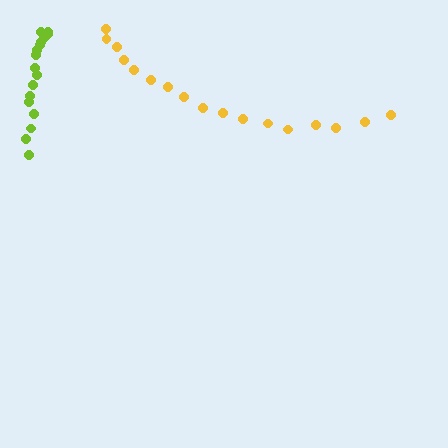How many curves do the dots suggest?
There are 2 distinct paths.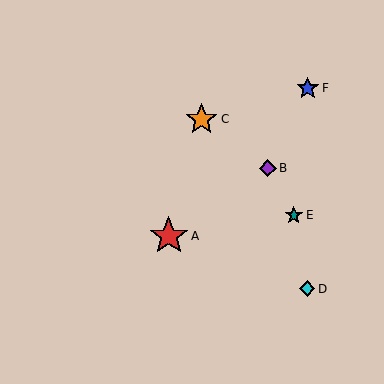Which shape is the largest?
The red star (labeled A) is the largest.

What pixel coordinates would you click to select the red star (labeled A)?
Click at (169, 236) to select the red star A.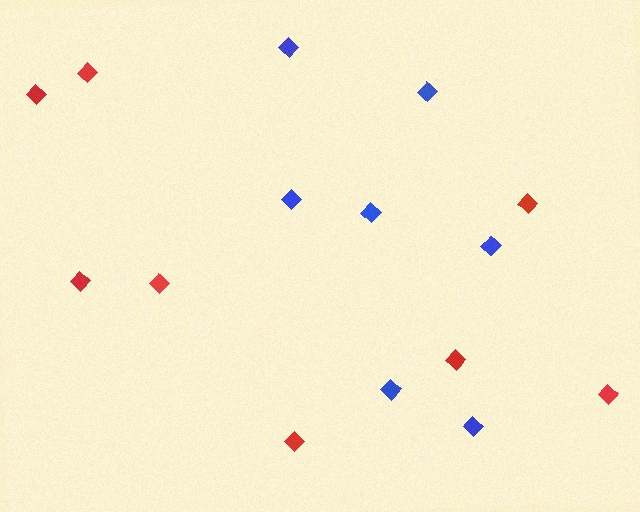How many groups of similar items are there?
There are 2 groups: one group of blue diamonds (7) and one group of red diamonds (8).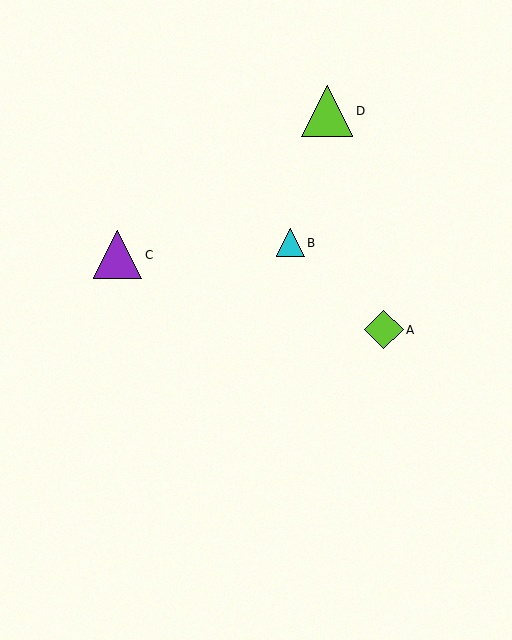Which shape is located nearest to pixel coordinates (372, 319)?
The lime diamond (labeled A) at (384, 330) is nearest to that location.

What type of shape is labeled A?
Shape A is a lime diamond.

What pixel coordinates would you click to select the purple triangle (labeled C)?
Click at (118, 255) to select the purple triangle C.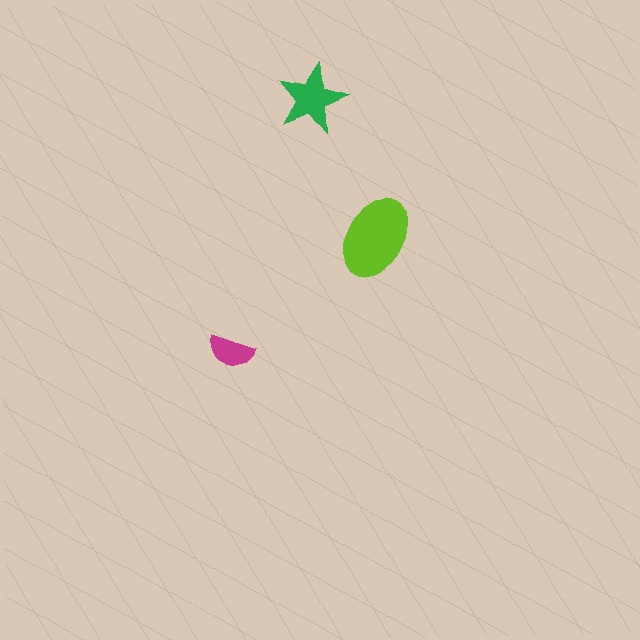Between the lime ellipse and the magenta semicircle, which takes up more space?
The lime ellipse.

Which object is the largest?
The lime ellipse.